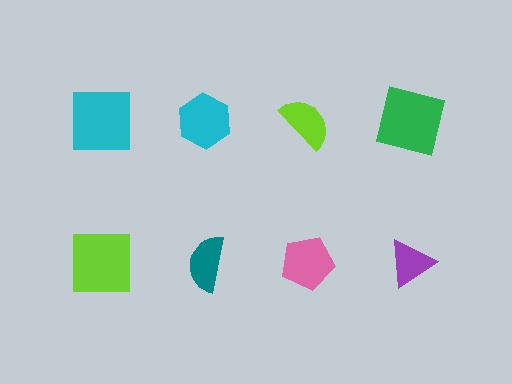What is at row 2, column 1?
A lime square.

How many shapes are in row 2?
4 shapes.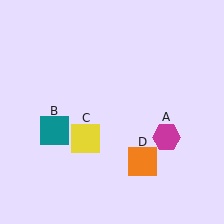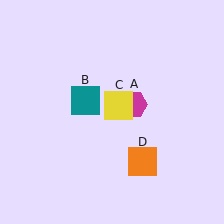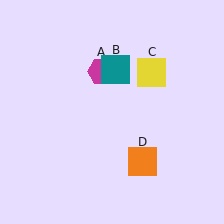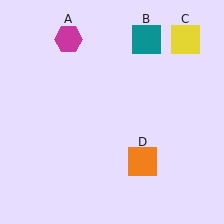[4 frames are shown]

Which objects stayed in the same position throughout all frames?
Orange square (object D) remained stationary.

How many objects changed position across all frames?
3 objects changed position: magenta hexagon (object A), teal square (object B), yellow square (object C).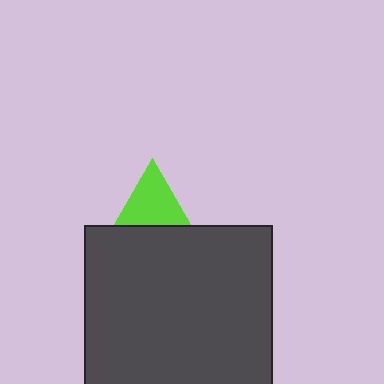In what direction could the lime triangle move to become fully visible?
The lime triangle could move up. That would shift it out from behind the dark gray square entirely.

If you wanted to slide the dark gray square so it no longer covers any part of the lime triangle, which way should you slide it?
Slide it down — that is the most direct way to separate the two shapes.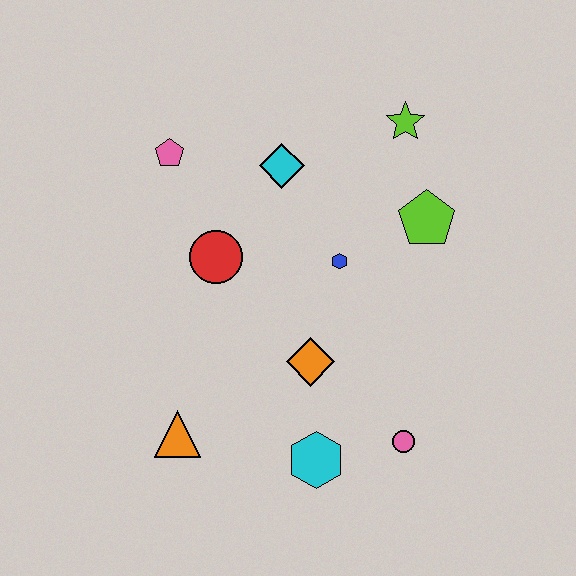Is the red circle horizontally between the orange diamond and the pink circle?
No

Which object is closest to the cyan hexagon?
The pink circle is closest to the cyan hexagon.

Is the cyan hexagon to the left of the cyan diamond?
No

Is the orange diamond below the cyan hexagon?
No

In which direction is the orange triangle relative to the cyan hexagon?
The orange triangle is to the left of the cyan hexagon.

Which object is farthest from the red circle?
The pink circle is farthest from the red circle.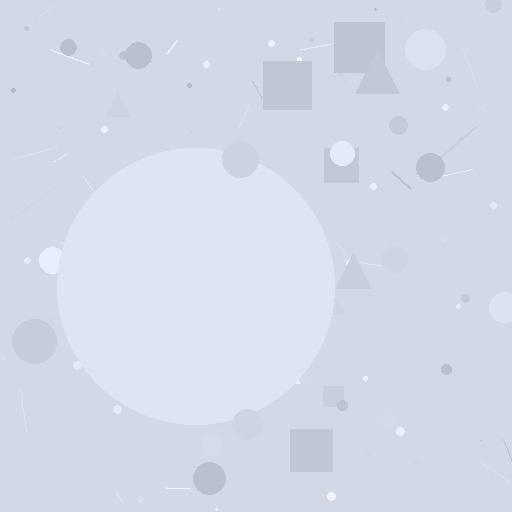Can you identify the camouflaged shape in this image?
The camouflaged shape is a circle.